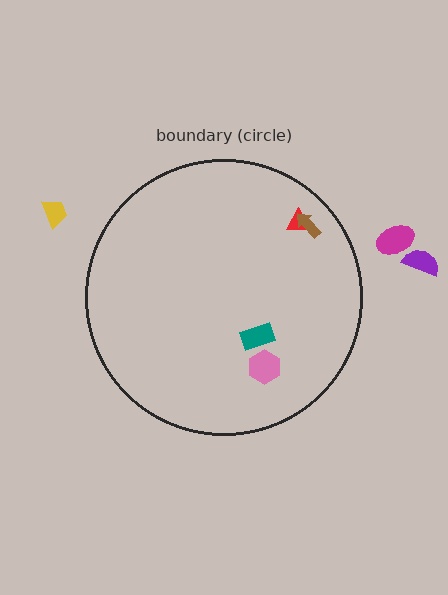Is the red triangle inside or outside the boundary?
Inside.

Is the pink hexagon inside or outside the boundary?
Inside.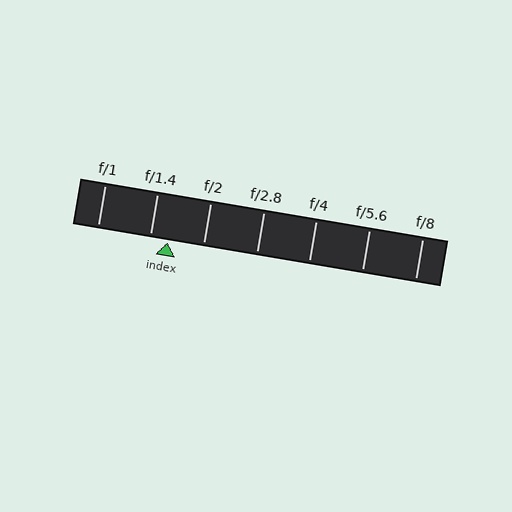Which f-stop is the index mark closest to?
The index mark is closest to f/1.4.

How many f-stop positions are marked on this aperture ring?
There are 7 f-stop positions marked.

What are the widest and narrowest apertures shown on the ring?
The widest aperture shown is f/1 and the narrowest is f/8.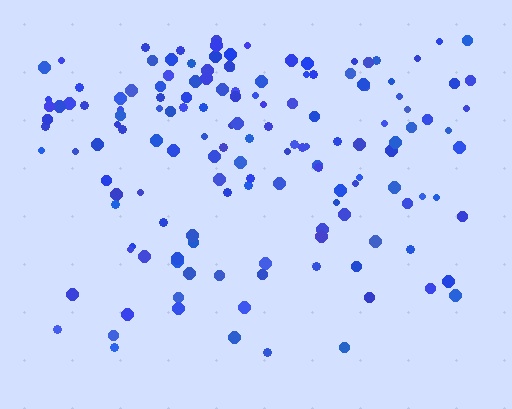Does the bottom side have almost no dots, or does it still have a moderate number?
Still a moderate number, just noticeably fewer than the top.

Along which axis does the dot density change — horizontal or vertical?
Vertical.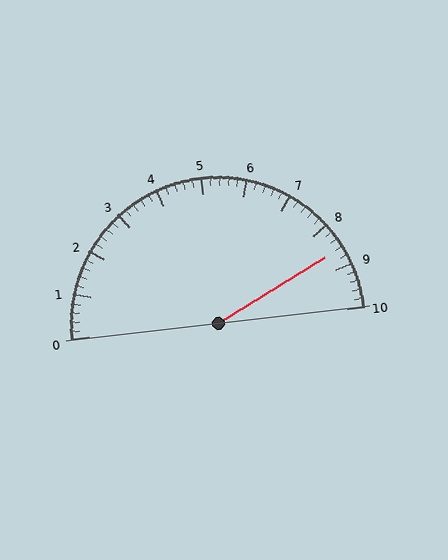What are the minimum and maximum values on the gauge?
The gauge ranges from 0 to 10.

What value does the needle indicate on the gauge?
The needle indicates approximately 8.6.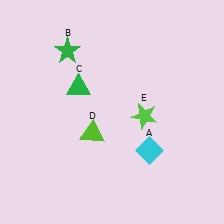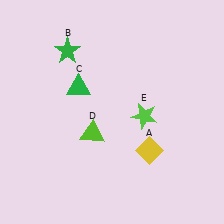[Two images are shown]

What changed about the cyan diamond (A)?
In Image 1, A is cyan. In Image 2, it changed to yellow.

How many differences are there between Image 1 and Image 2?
There is 1 difference between the two images.